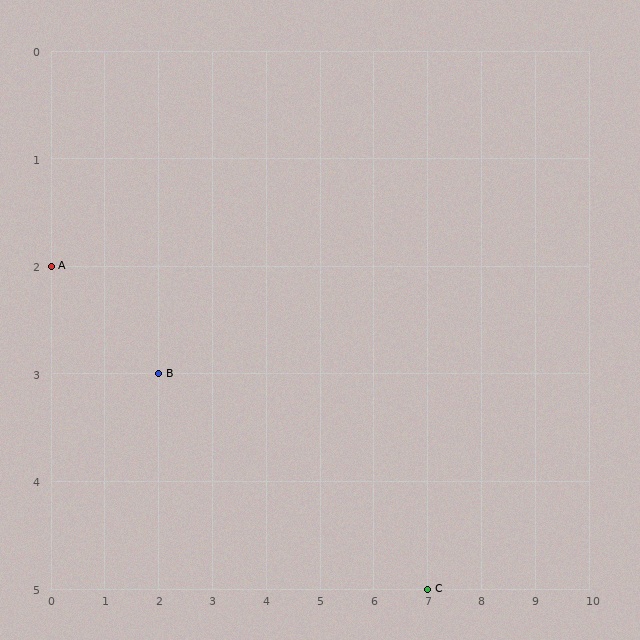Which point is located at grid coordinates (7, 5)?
Point C is at (7, 5).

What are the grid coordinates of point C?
Point C is at grid coordinates (7, 5).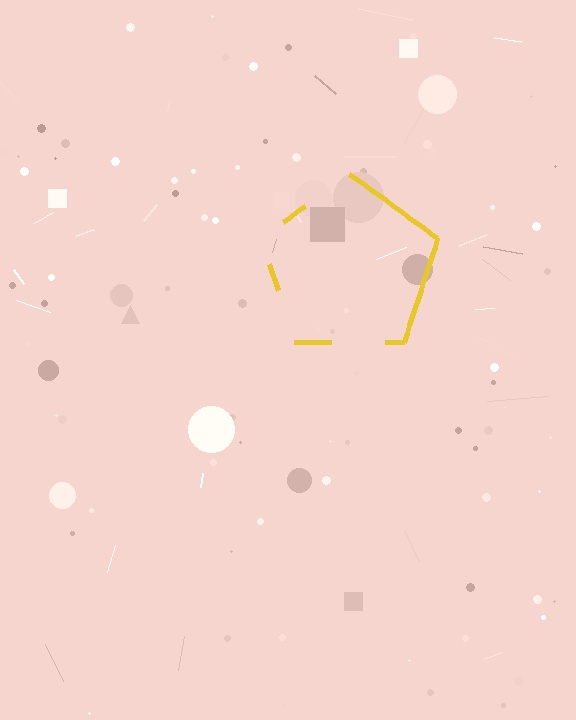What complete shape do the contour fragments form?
The contour fragments form a pentagon.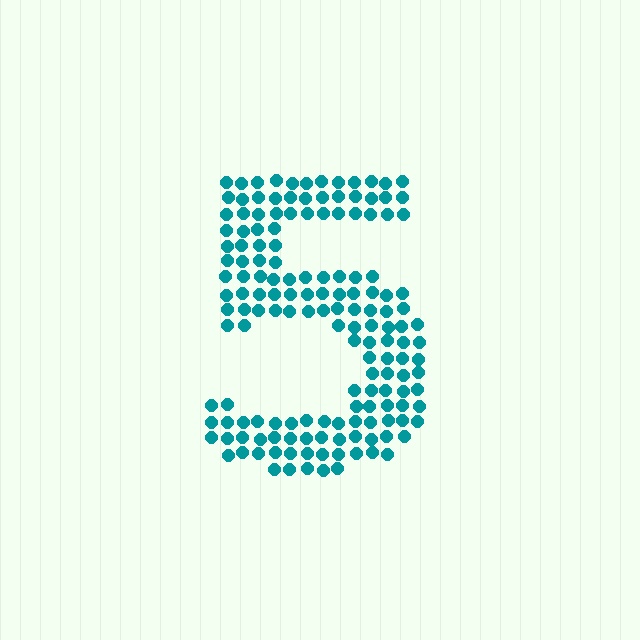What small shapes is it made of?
It is made of small circles.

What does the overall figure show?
The overall figure shows the digit 5.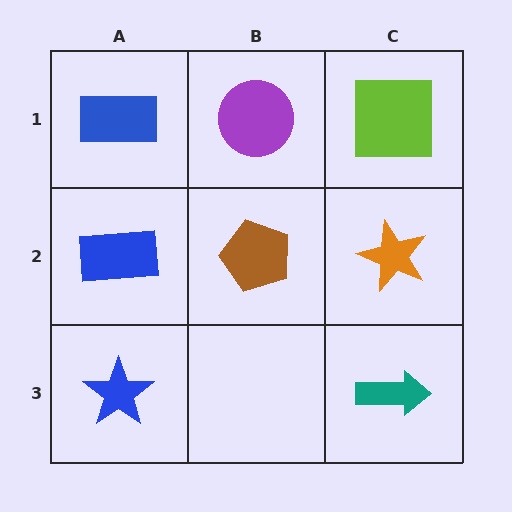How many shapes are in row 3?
2 shapes.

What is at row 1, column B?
A purple circle.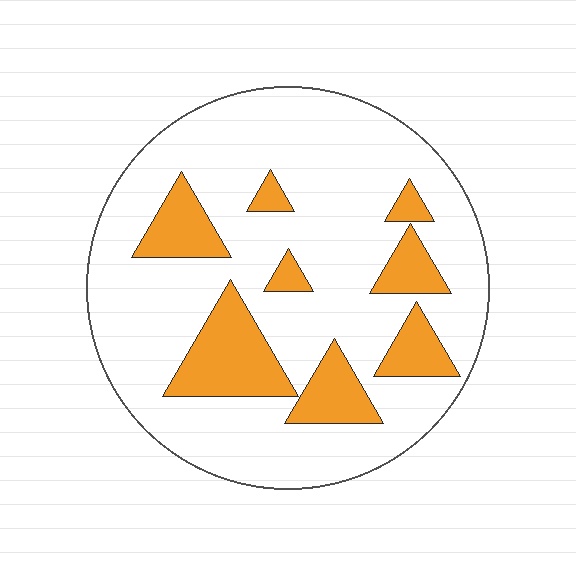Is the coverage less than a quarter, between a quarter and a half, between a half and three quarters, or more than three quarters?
Less than a quarter.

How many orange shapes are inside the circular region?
8.